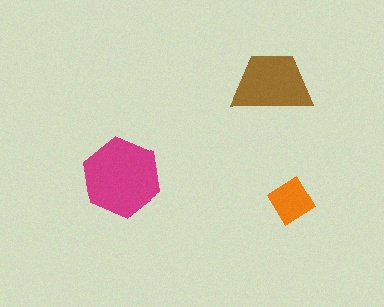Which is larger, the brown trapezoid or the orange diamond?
The brown trapezoid.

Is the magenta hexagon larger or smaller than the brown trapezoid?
Larger.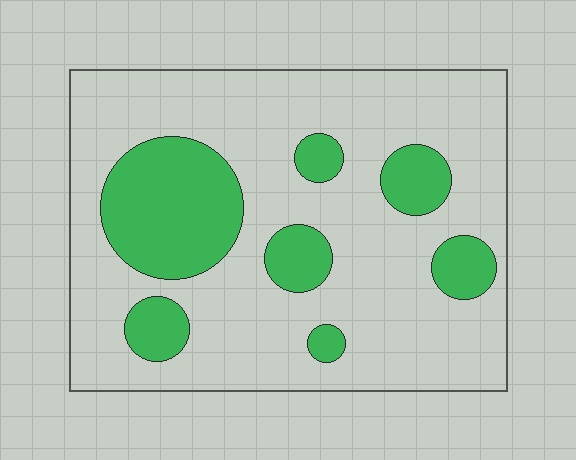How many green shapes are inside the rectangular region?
7.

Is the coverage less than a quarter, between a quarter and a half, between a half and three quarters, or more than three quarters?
Less than a quarter.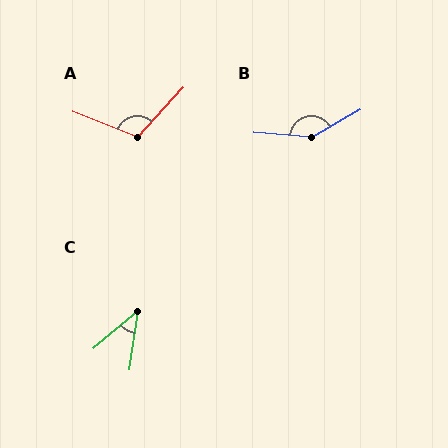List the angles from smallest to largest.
C (42°), A (111°), B (145°).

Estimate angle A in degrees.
Approximately 111 degrees.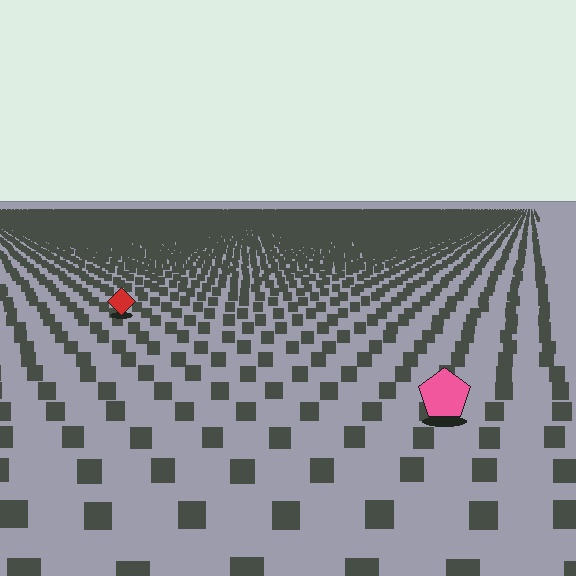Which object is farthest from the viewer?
The red diamond is farthest from the viewer. It appears smaller and the ground texture around it is denser.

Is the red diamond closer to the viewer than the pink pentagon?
No. The pink pentagon is closer — you can tell from the texture gradient: the ground texture is coarser near it.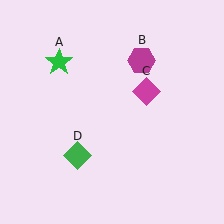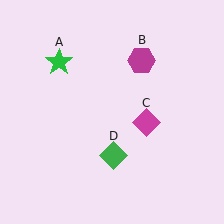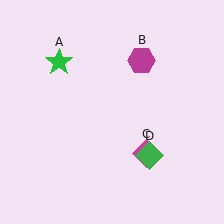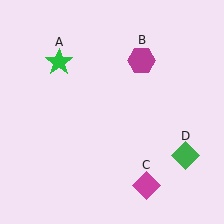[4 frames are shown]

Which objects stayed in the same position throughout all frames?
Green star (object A) and magenta hexagon (object B) remained stationary.